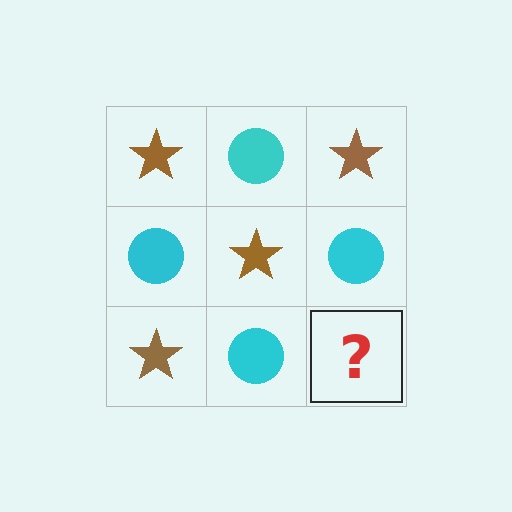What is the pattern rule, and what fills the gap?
The rule is that it alternates brown star and cyan circle in a checkerboard pattern. The gap should be filled with a brown star.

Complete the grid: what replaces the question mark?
The question mark should be replaced with a brown star.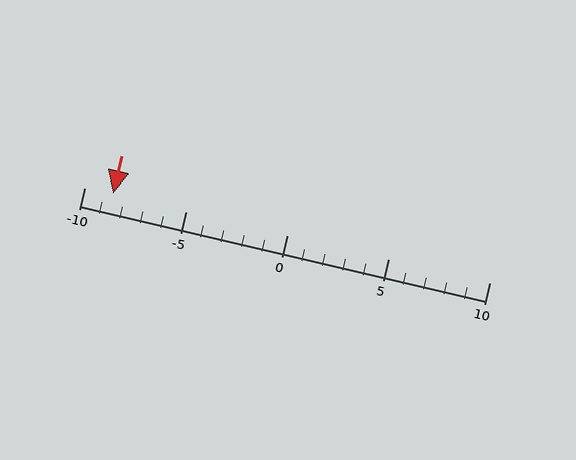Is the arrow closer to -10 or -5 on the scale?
The arrow is closer to -10.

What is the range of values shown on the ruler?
The ruler shows values from -10 to 10.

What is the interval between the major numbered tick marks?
The major tick marks are spaced 5 units apart.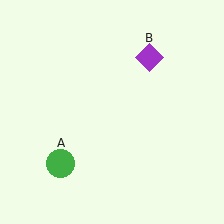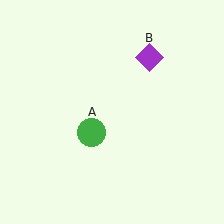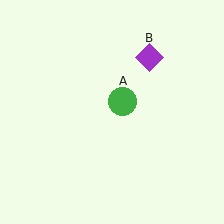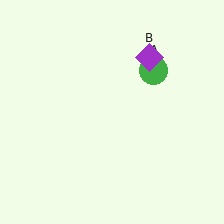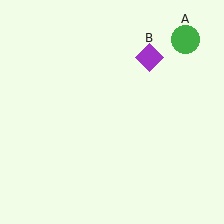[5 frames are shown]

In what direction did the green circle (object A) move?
The green circle (object A) moved up and to the right.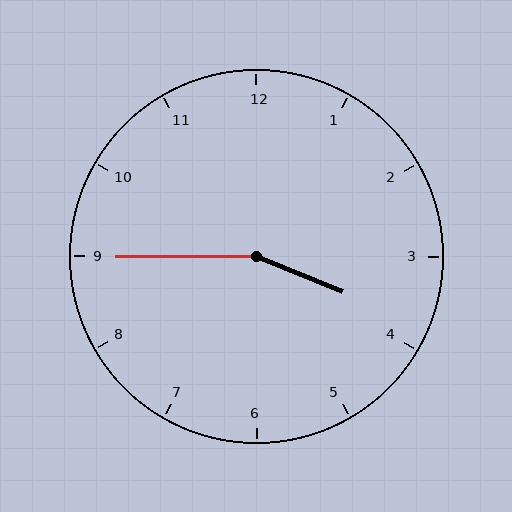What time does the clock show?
3:45.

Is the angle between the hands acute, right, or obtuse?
It is obtuse.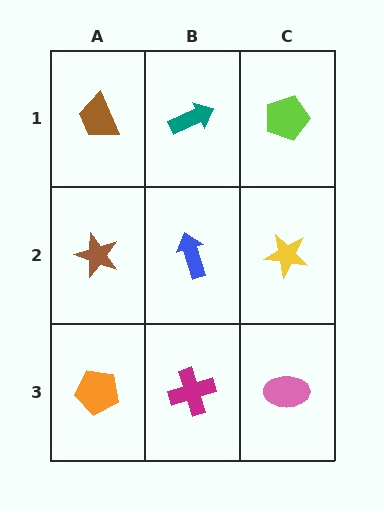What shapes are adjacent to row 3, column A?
A brown star (row 2, column A), a magenta cross (row 3, column B).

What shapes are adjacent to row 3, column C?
A yellow star (row 2, column C), a magenta cross (row 3, column B).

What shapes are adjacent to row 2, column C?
A lime pentagon (row 1, column C), a pink ellipse (row 3, column C), a blue arrow (row 2, column B).